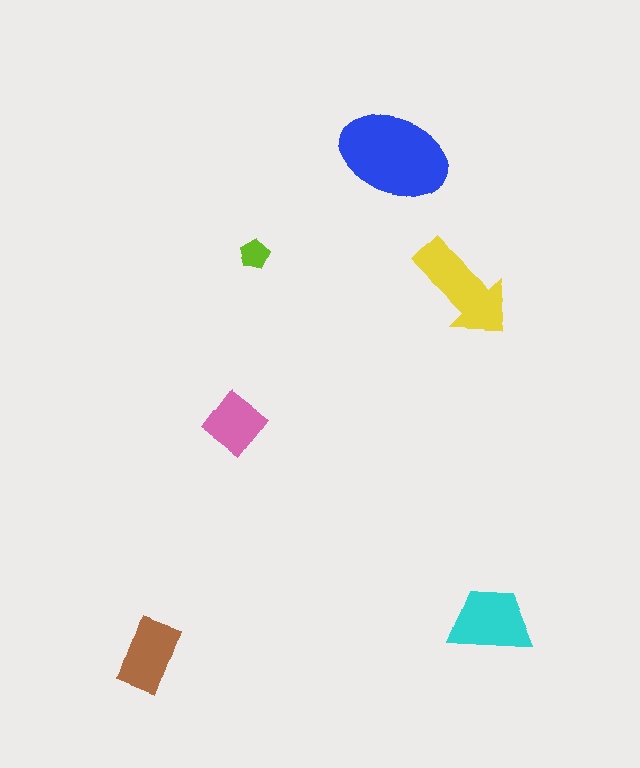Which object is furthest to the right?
The cyan trapezoid is rightmost.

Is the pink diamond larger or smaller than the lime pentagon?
Larger.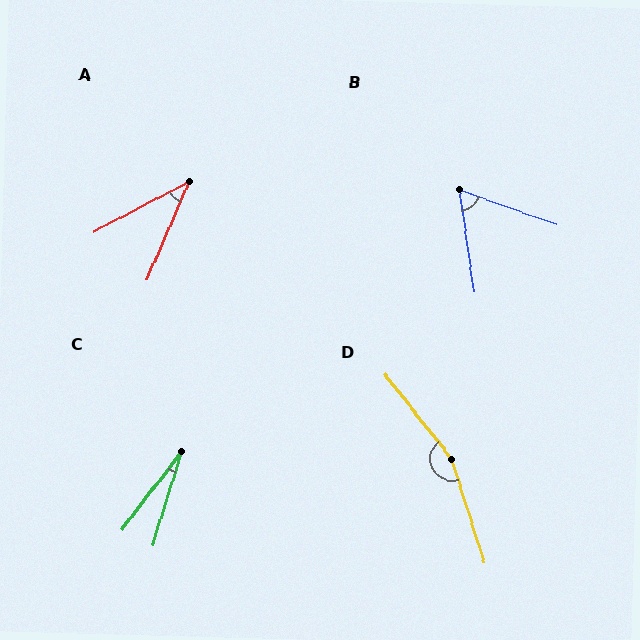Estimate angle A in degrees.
Approximately 39 degrees.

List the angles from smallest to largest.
C (20°), A (39°), B (62°), D (159°).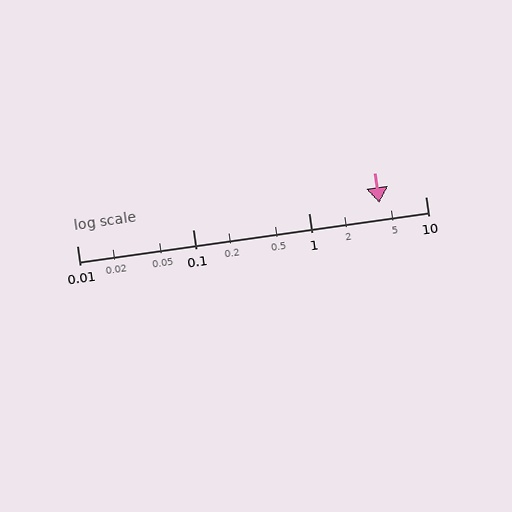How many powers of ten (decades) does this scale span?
The scale spans 3 decades, from 0.01 to 10.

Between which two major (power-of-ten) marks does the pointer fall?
The pointer is between 1 and 10.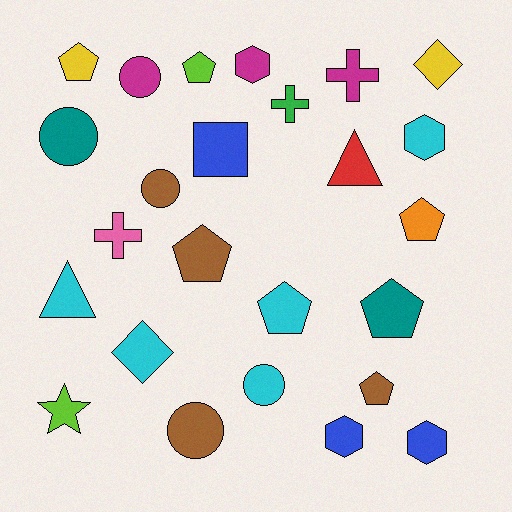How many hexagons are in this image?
There are 4 hexagons.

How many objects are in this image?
There are 25 objects.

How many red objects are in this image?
There is 1 red object.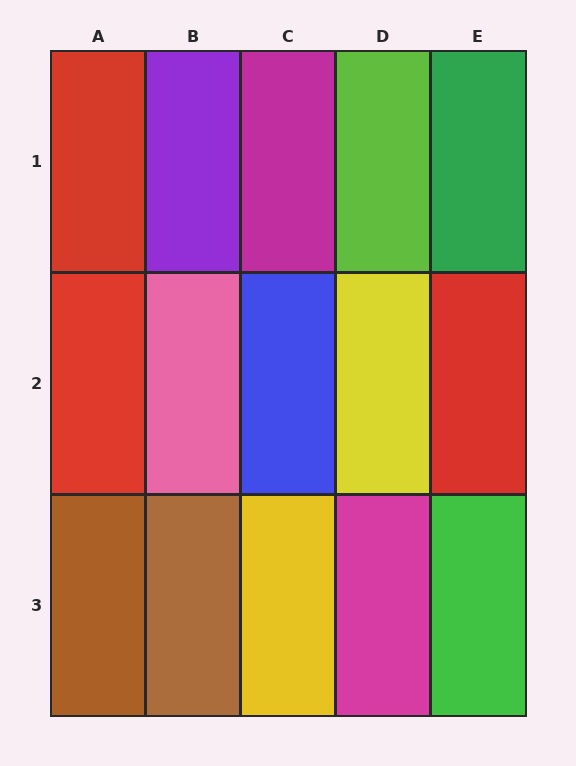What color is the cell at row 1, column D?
Lime.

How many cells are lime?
1 cell is lime.